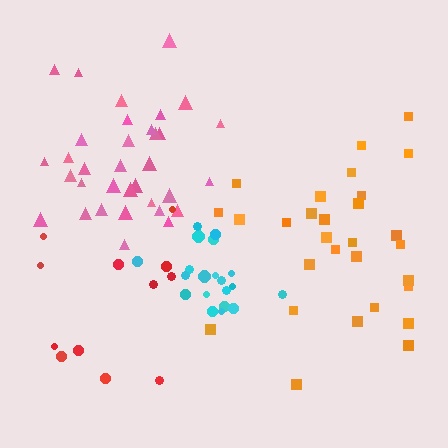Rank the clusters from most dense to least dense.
cyan, pink, orange, red.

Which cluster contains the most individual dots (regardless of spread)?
Pink (34).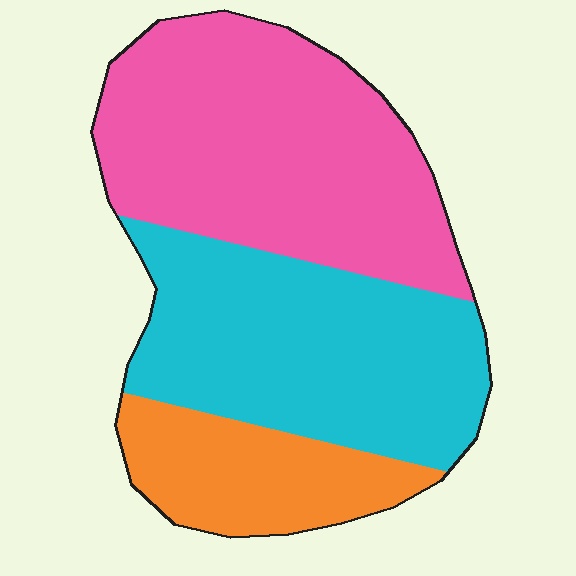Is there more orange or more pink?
Pink.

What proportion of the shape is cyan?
Cyan covers about 40% of the shape.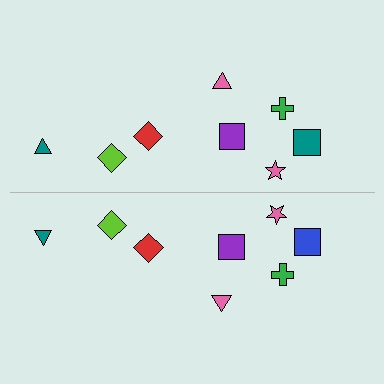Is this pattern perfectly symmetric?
No, the pattern is not perfectly symmetric. The blue square on the bottom side breaks the symmetry — its mirror counterpart is teal.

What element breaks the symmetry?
The blue square on the bottom side breaks the symmetry — its mirror counterpart is teal.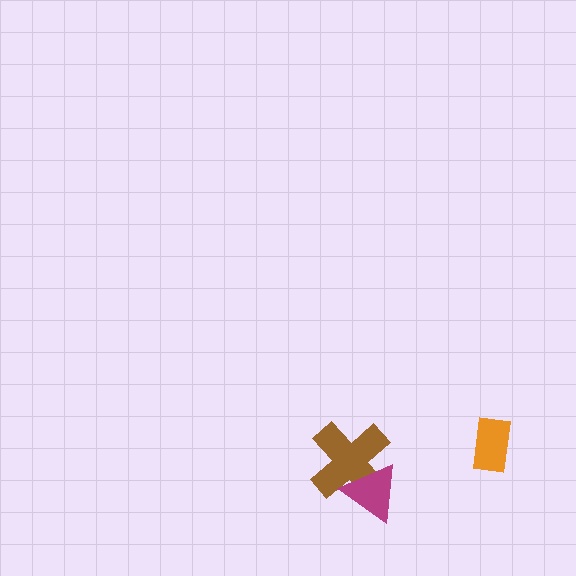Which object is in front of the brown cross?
The magenta triangle is in front of the brown cross.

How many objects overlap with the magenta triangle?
1 object overlaps with the magenta triangle.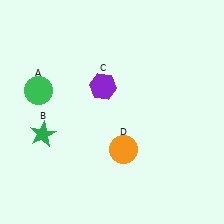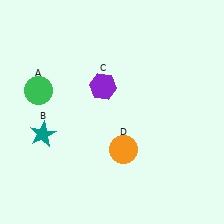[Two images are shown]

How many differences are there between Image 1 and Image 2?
There is 1 difference between the two images.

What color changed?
The star (B) changed from green in Image 1 to teal in Image 2.